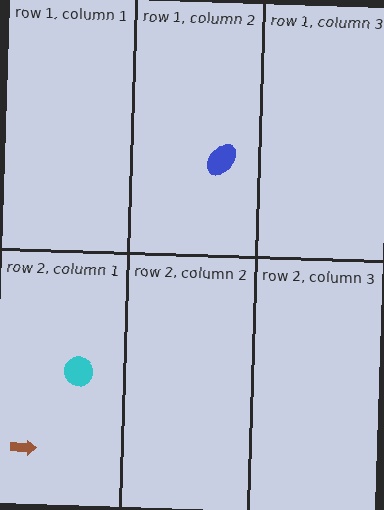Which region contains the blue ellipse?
The row 1, column 2 region.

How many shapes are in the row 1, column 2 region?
1.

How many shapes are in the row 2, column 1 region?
2.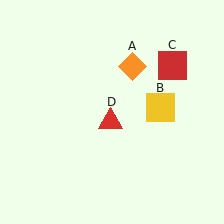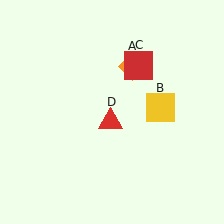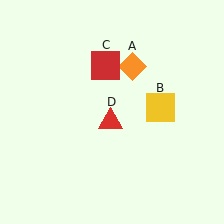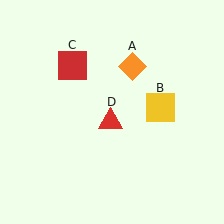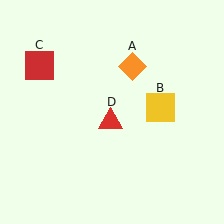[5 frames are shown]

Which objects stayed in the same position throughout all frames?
Orange diamond (object A) and yellow square (object B) and red triangle (object D) remained stationary.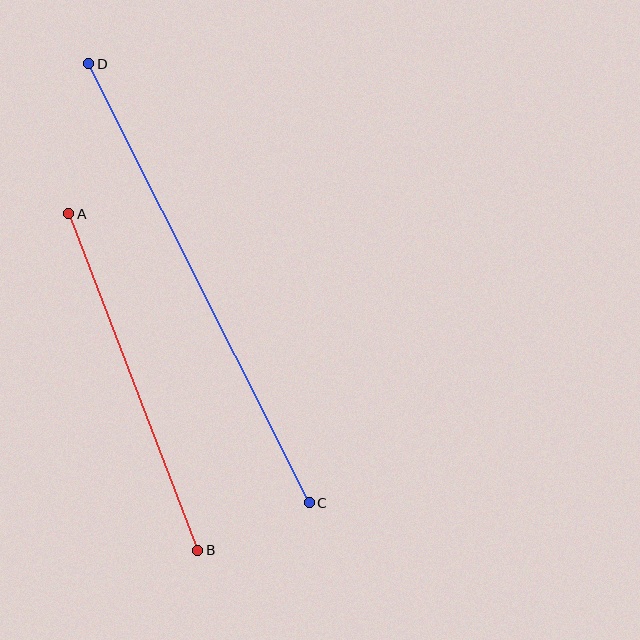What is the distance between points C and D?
The distance is approximately 491 pixels.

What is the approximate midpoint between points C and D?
The midpoint is at approximately (199, 283) pixels.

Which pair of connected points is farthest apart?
Points C and D are farthest apart.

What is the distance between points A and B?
The distance is approximately 360 pixels.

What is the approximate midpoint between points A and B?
The midpoint is at approximately (133, 382) pixels.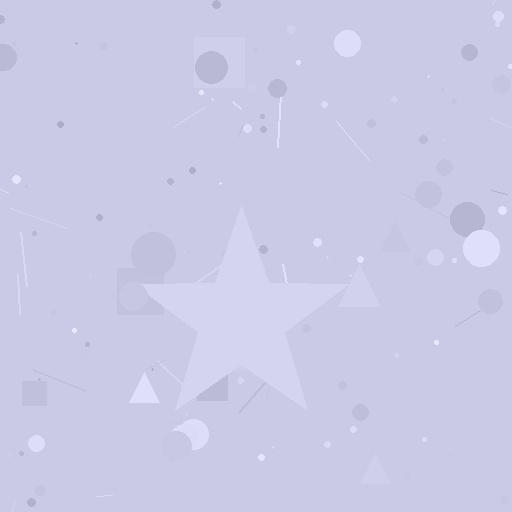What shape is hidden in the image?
A star is hidden in the image.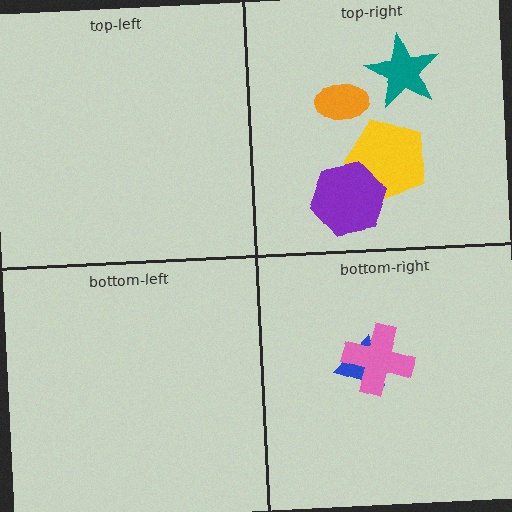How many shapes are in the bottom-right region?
2.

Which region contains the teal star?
The top-right region.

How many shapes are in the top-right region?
4.